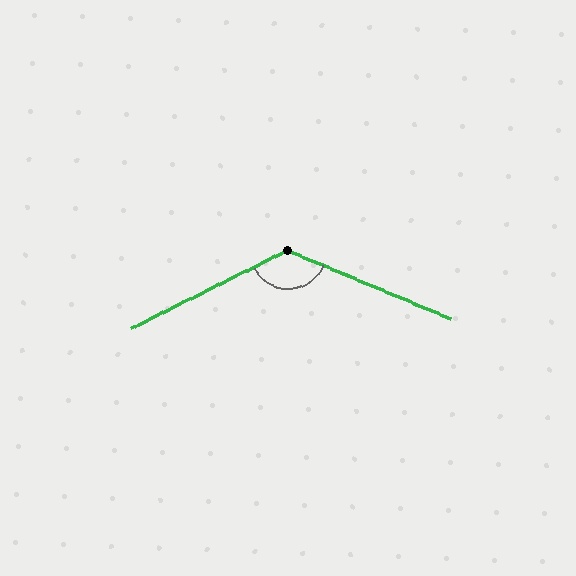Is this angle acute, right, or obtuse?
It is obtuse.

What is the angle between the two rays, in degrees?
Approximately 131 degrees.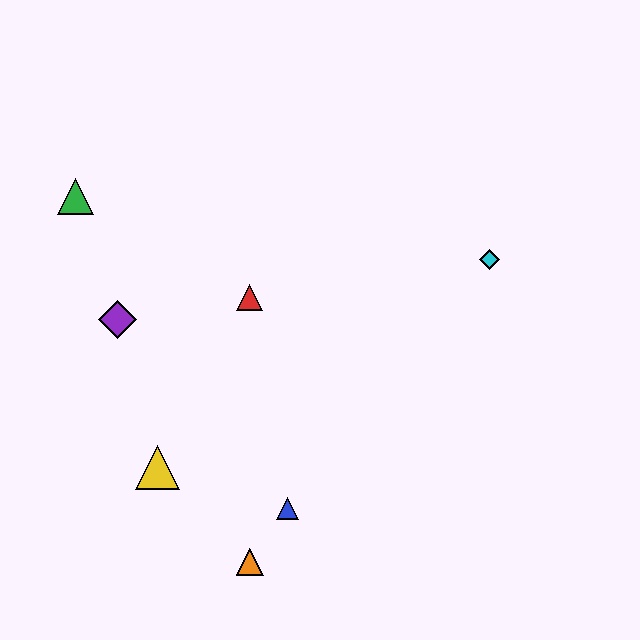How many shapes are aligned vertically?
2 shapes (the red triangle, the orange triangle) are aligned vertically.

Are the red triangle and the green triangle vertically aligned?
No, the red triangle is at x≈250 and the green triangle is at x≈76.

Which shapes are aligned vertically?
The red triangle, the orange triangle are aligned vertically.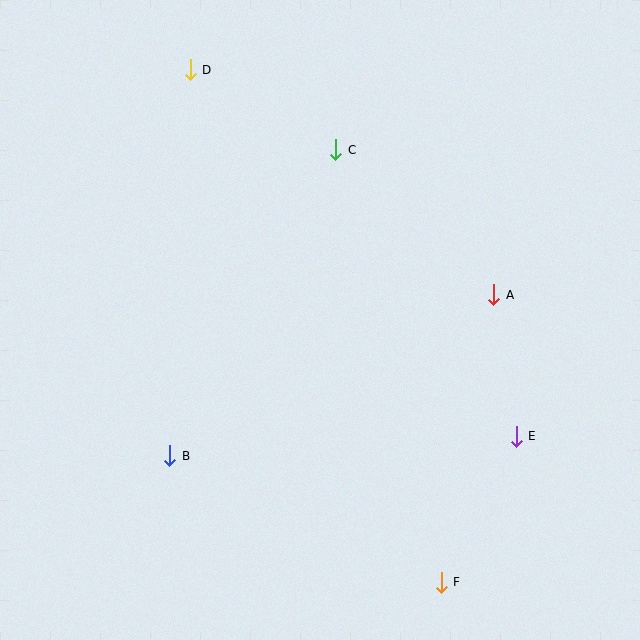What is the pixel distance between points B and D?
The distance between B and D is 387 pixels.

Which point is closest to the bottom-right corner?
Point F is closest to the bottom-right corner.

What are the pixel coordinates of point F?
Point F is at (441, 582).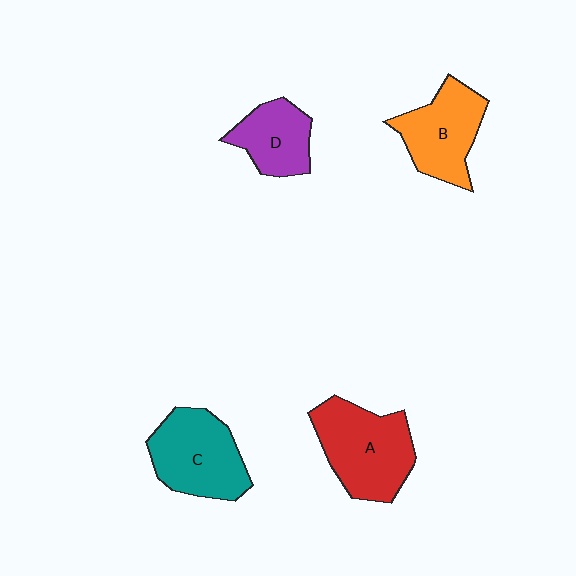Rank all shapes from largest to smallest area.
From largest to smallest: A (red), C (teal), B (orange), D (purple).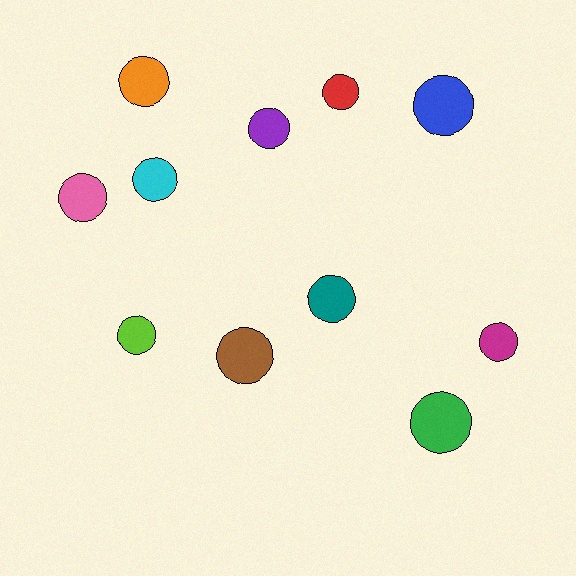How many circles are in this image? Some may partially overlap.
There are 11 circles.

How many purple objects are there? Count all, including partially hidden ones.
There is 1 purple object.